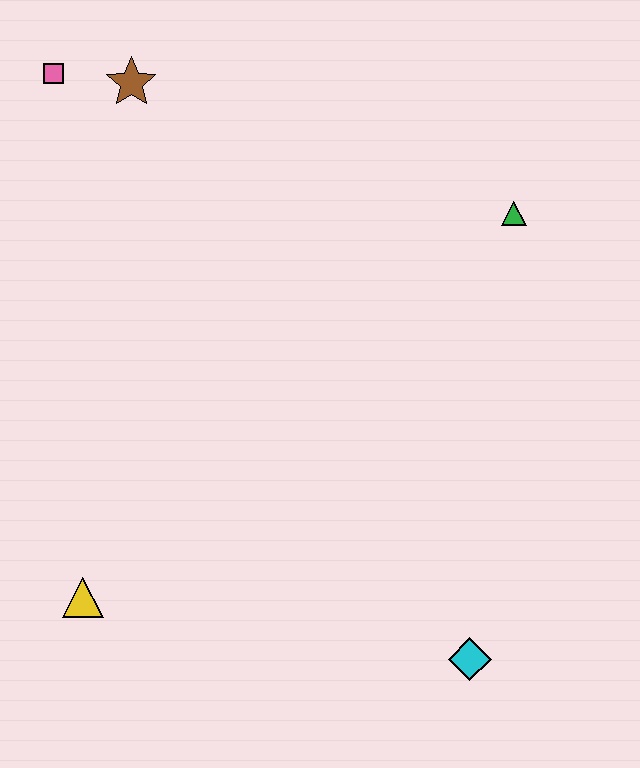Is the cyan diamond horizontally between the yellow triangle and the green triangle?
Yes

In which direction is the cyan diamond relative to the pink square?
The cyan diamond is below the pink square.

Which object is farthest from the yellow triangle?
The green triangle is farthest from the yellow triangle.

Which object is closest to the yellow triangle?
The cyan diamond is closest to the yellow triangle.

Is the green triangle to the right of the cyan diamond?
Yes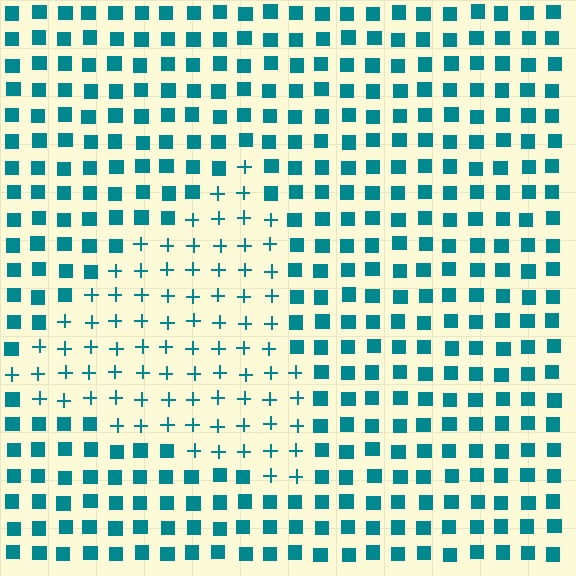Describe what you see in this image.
The image is filled with small teal elements arranged in a uniform grid. A triangle-shaped region contains plus signs, while the surrounding area contains squares. The boundary is defined purely by the change in element shape.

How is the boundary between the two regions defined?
The boundary is defined by a change in element shape: plus signs inside vs. squares outside. All elements share the same color and spacing.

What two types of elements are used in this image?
The image uses plus signs inside the triangle region and squares outside it.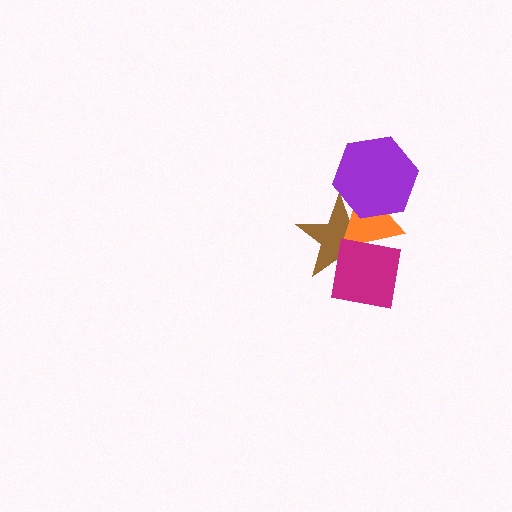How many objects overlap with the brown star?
3 objects overlap with the brown star.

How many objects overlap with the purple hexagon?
2 objects overlap with the purple hexagon.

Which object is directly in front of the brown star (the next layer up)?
The orange triangle is directly in front of the brown star.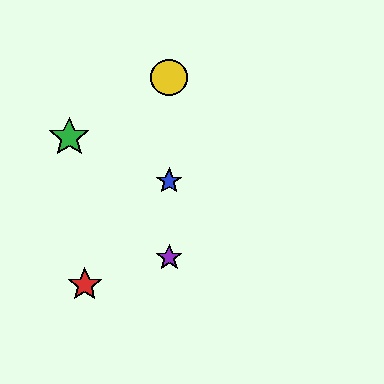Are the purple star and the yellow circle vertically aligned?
Yes, both are at x≈169.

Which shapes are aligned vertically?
The blue star, the yellow circle, the purple star are aligned vertically.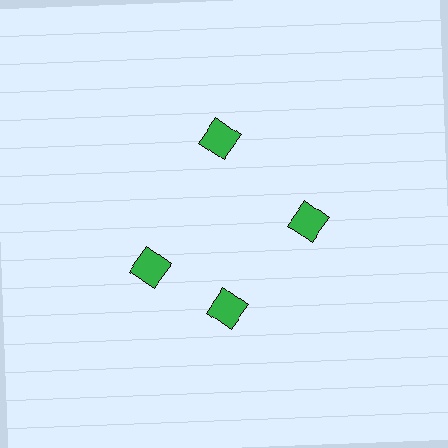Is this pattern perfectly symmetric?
No. The 4 green squares are arranged in a ring, but one element near the 9 o'clock position is rotated out of alignment along the ring, breaking the 4-fold rotational symmetry.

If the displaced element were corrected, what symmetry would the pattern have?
It would have 4-fold rotational symmetry — the pattern would map onto itself every 90 degrees.